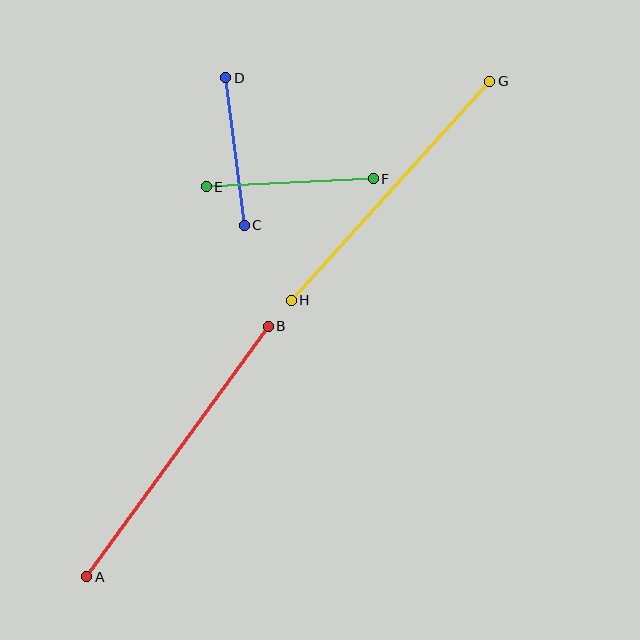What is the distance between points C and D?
The distance is approximately 148 pixels.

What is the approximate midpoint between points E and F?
The midpoint is at approximately (290, 183) pixels.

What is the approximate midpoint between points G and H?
The midpoint is at approximately (390, 191) pixels.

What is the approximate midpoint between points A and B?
The midpoint is at approximately (177, 452) pixels.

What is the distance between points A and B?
The distance is approximately 309 pixels.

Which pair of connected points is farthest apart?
Points A and B are farthest apart.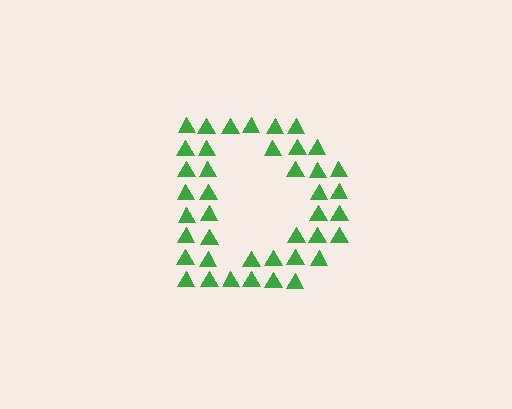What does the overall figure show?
The overall figure shows the letter D.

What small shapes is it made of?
It is made of small triangles.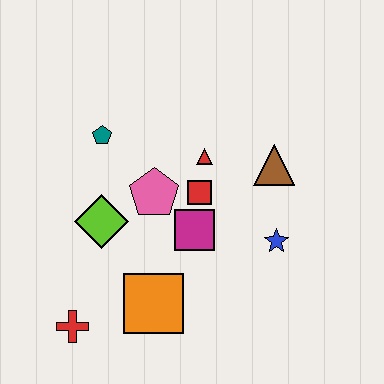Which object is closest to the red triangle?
The red square is closest to the red triangle.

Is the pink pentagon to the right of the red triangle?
No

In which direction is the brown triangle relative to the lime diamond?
The brown triangle is to the right of the lime diamond.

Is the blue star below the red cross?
No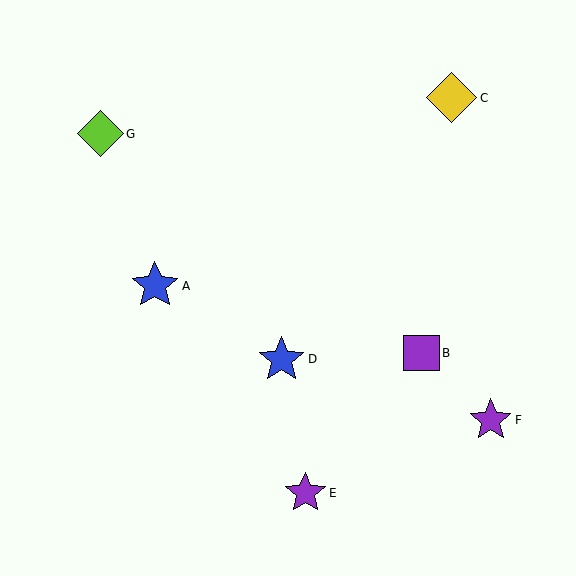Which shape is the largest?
The yellow diamond (labeled C) is the largest.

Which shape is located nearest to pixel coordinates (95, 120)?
The lime diamond (labeled G) at (100, 134) is nearest to that location.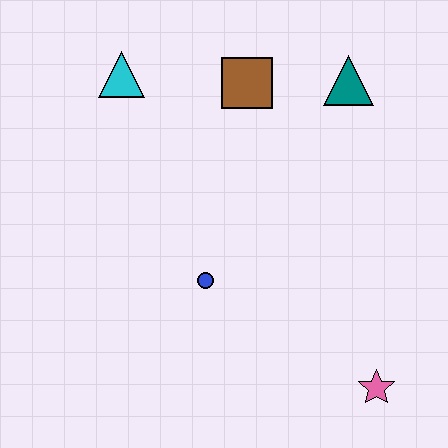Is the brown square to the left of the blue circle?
No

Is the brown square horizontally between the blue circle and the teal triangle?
Yes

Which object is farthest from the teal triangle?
The pink star is farthest from the teal triangle.